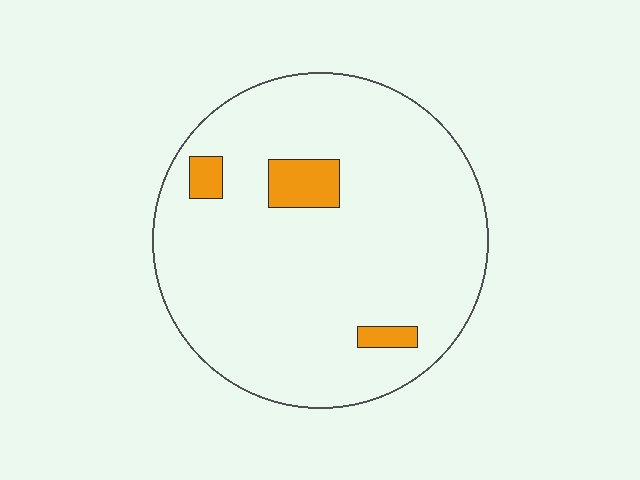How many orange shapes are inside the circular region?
3.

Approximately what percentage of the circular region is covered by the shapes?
Approximately 5%.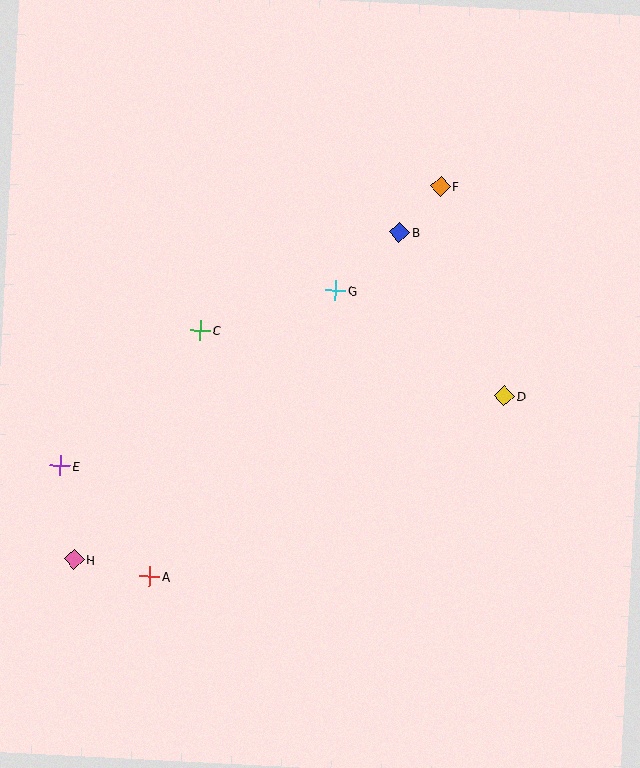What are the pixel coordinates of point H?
Point H is at (74, 560).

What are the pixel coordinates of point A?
Point A is at (150, 576).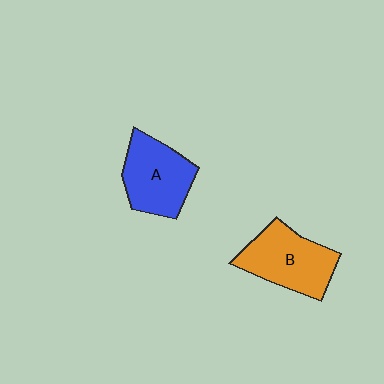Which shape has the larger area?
Shape B (orange).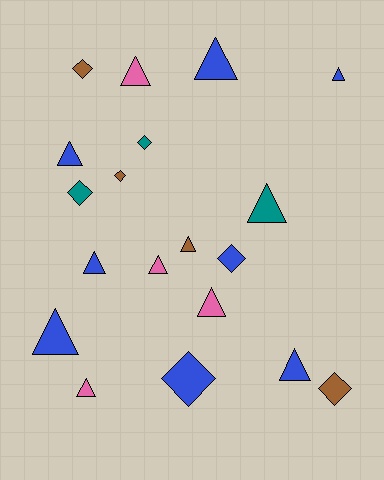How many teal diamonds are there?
There are 2 teal diamonds.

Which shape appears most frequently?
Triangle, with 12 objects.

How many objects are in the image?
There are 19 objects.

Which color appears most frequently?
Blue, with 8 objects.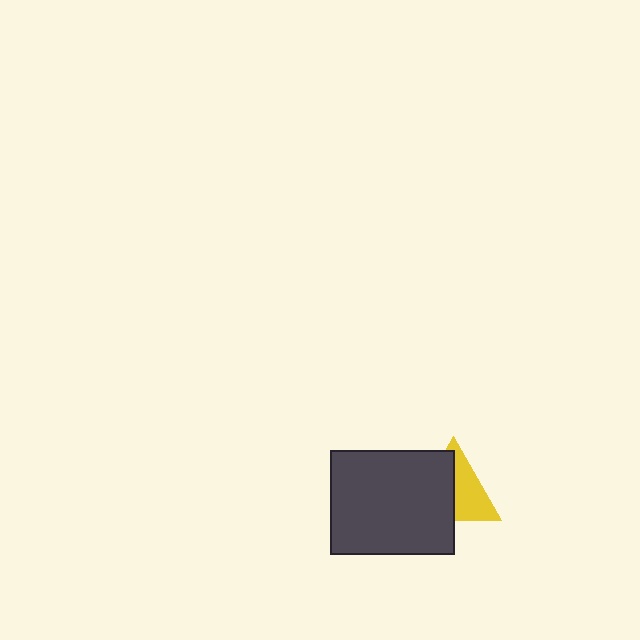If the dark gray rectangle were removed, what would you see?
You would see the complete yellow triangle.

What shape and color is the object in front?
The object in front is a dark gray rectangle.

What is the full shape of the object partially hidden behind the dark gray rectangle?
The partially hidden object is a yellow triangle.